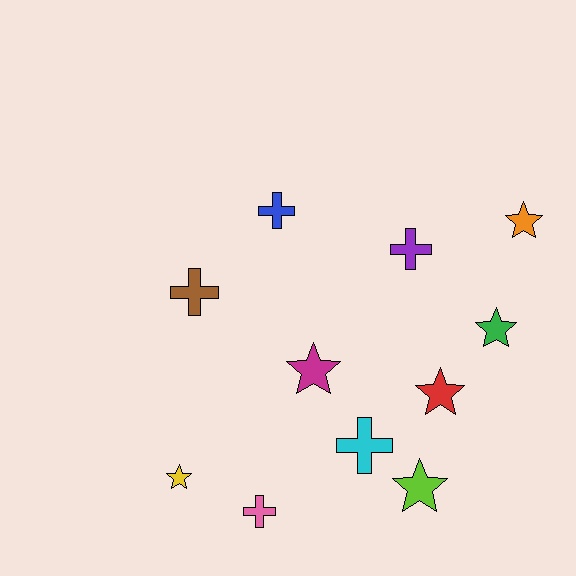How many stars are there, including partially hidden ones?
There are 6 stars.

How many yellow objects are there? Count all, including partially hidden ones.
There is 1 yellow object.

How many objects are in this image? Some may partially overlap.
There are 11 objects.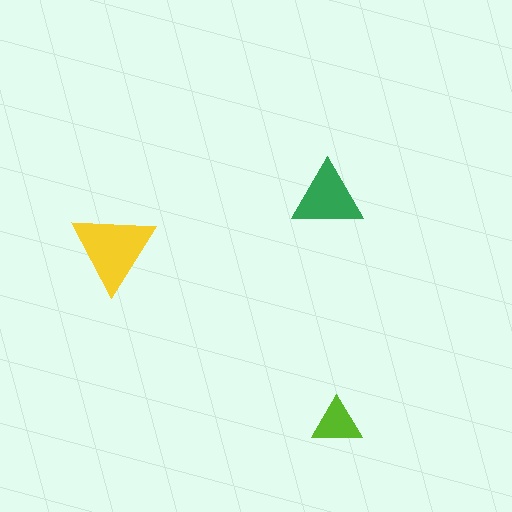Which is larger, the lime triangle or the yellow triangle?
The yellow one.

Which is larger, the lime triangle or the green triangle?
The green one.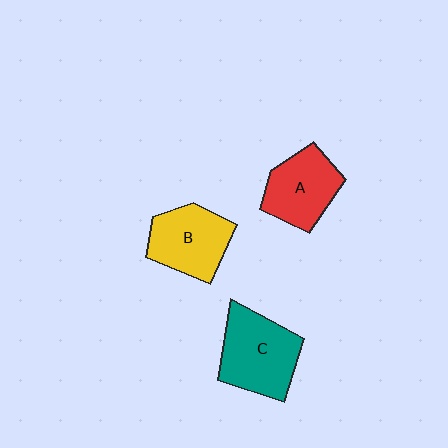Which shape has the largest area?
Shape C (teal).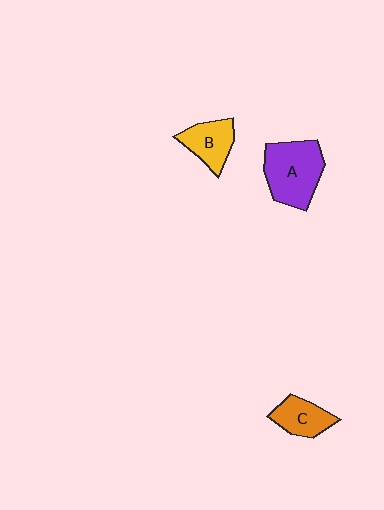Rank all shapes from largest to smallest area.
From largest to smallest: A (purple), B (yellow), C (orange).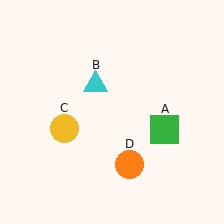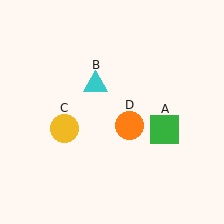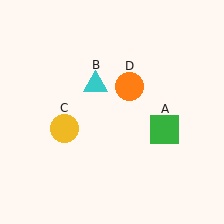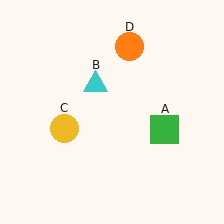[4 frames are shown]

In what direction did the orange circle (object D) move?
The orange circle (object D) moved up.